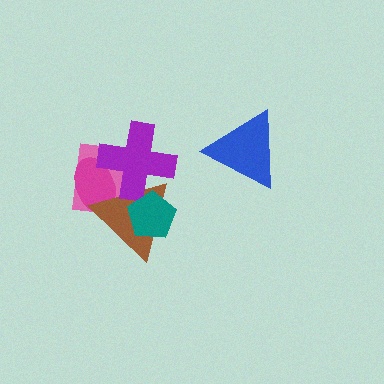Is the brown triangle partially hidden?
Yes, it is partially covered by another shape.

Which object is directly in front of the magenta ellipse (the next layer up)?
The brown triangle is directly in front of the magenta ellipse.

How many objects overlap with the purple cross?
4 objects overlap with the purple cross.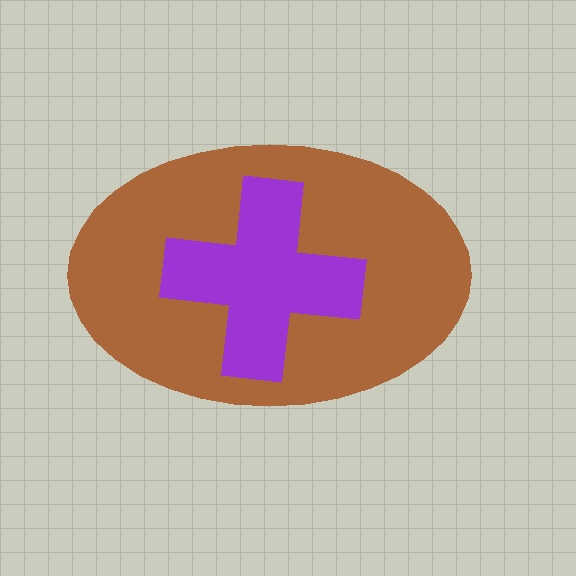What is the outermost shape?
The brown ellipse.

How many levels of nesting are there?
2.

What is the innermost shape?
The purple cross.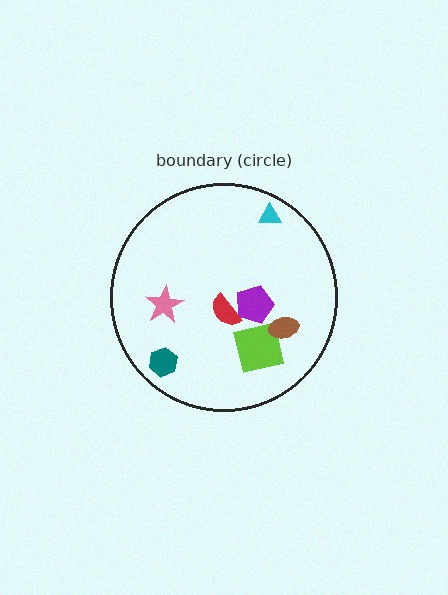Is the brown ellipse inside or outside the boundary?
Inside.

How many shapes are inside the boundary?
7 inside, 0 outside.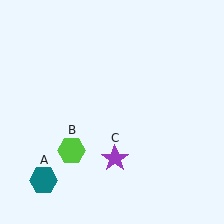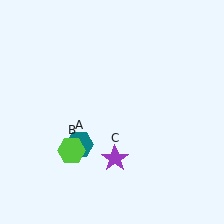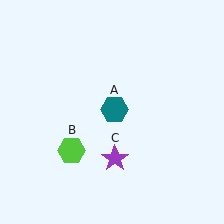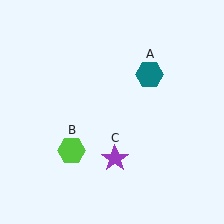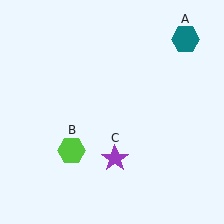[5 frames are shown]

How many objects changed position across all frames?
1 object changed position: teal hexagon (object A).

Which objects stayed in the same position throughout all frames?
Lime hexagon (object B) and purple star (object C) remained stationary.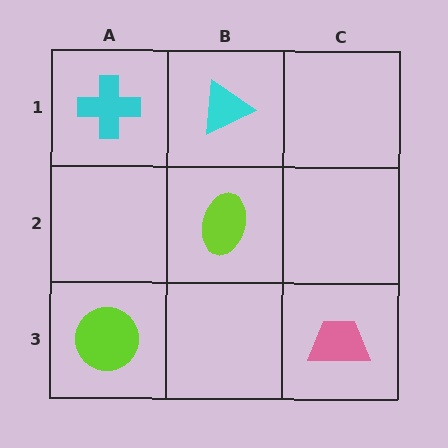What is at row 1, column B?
A cyan triangle.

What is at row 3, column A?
A lime circle.